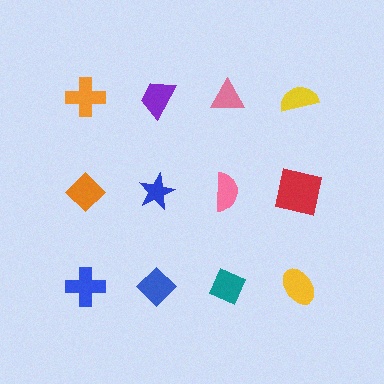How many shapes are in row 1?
4 shapes.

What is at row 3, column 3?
A teal diamond.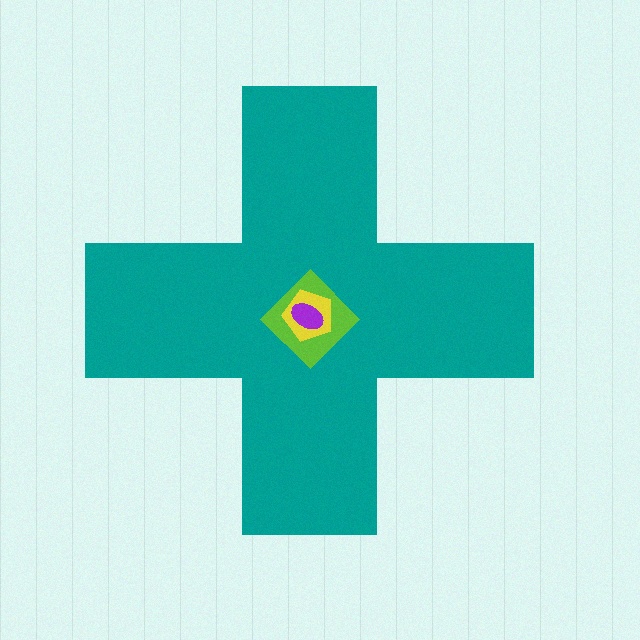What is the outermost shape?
The teal cross.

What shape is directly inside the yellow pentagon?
The purple ellipse.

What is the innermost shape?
The purple ellipse.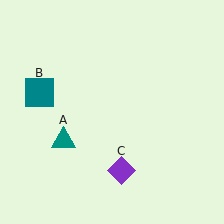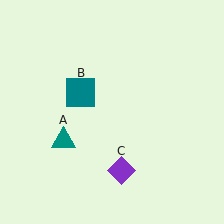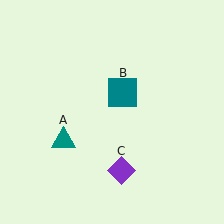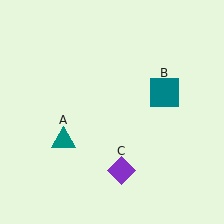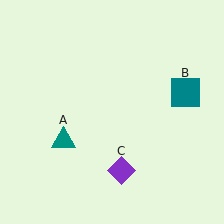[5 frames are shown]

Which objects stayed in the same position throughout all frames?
Teal triangle (object A) and purple diamond (object C) remained stationary.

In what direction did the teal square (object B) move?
The teal square (object B) moved right.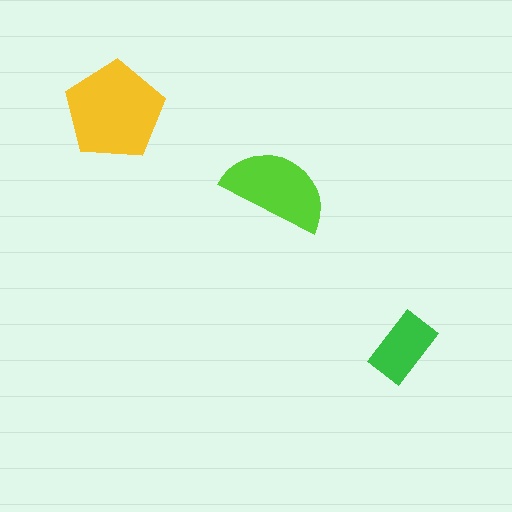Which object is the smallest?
The green rectangle.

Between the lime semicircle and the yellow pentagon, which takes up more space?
The yellow pentagon.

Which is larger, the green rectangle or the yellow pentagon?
The yellow pentagon.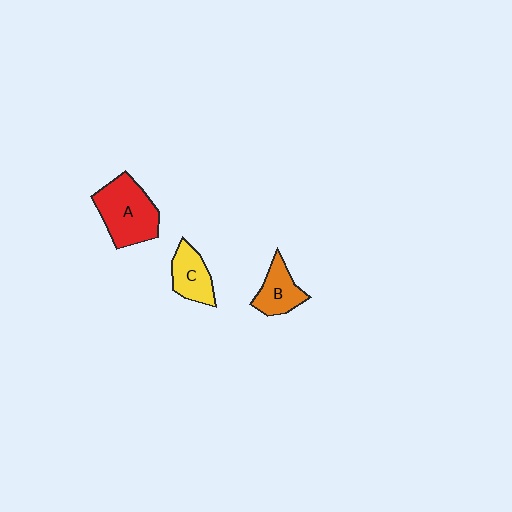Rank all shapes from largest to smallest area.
From largest to smallest: A (red), C (yellow), B (orange).